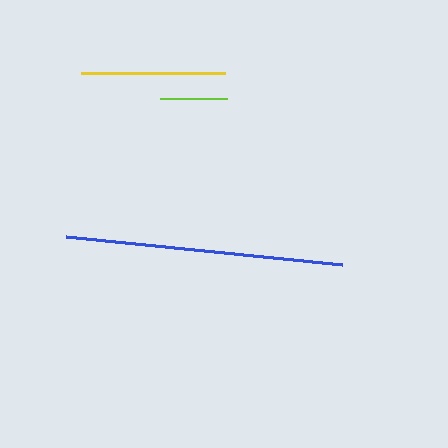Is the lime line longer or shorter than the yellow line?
The yellow line is longer than the lime line.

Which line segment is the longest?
The blue line is the longest at approximately 277 pixels.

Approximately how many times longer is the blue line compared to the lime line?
The blue line is approximately 4.1 times the length of the lime line.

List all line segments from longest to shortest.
From longest to shortest: blue, yellow, lime.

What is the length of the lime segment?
The lime segment is approximately 67 pixels long.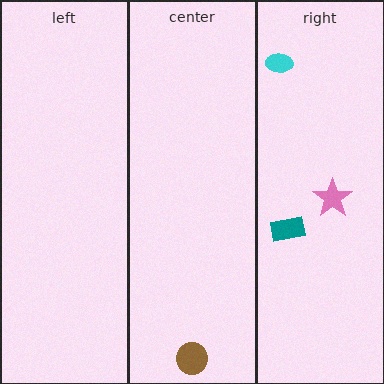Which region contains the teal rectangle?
The right region.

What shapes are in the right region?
The teal rectangle, the cyan ellipse, the pink star.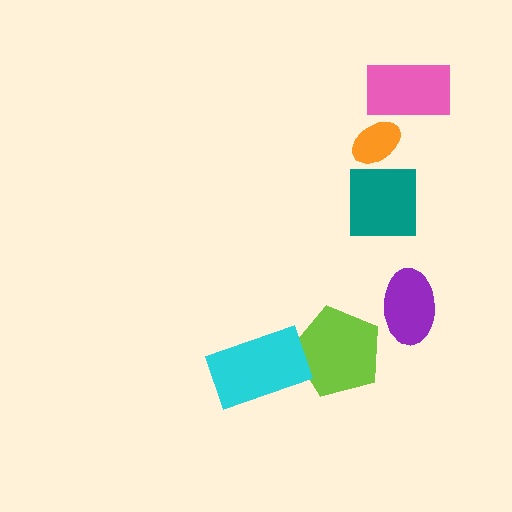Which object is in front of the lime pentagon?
The cyan rectangle is in front of the lime pentagon.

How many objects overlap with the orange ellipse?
0 objects overlap with the orange ellipse.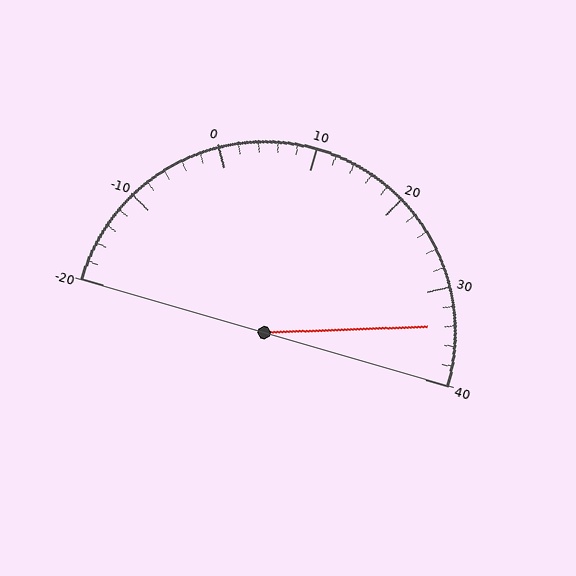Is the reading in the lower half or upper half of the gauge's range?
The reading is in the upper half of the range (-20 to 40).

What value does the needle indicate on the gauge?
The needle indicates approximately 34.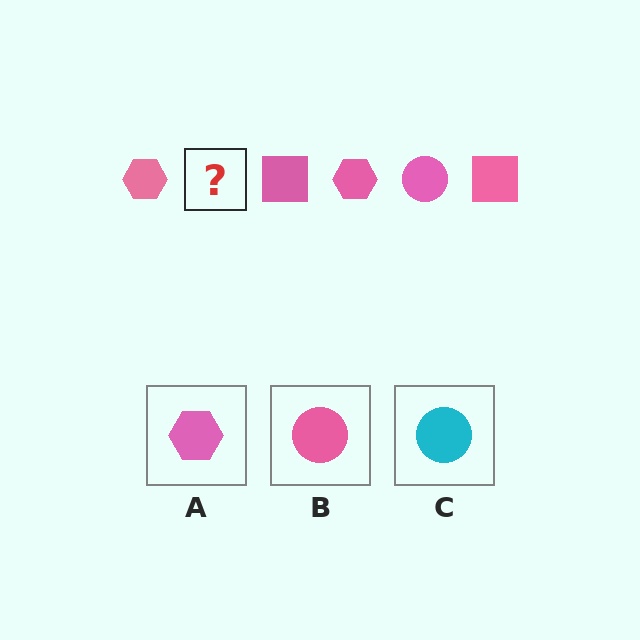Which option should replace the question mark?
Option B.